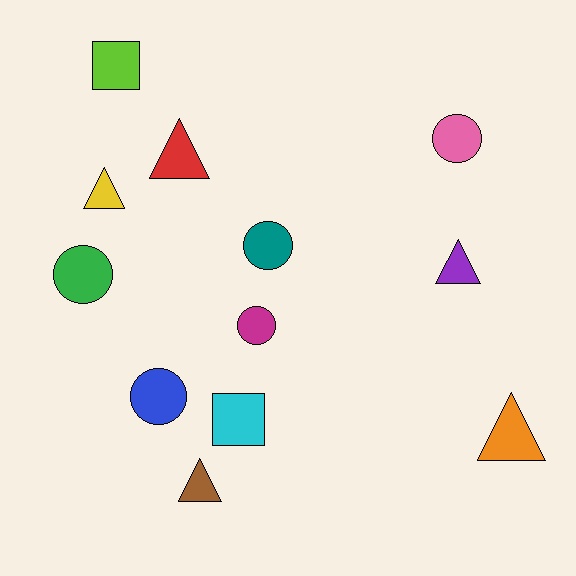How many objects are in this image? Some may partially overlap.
There are 12 objects.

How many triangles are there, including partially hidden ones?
There are 5 triangles.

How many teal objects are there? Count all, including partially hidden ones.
There is 1 teal object.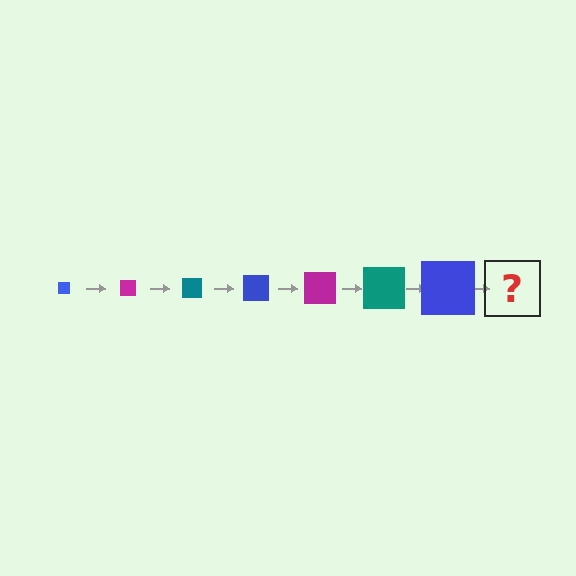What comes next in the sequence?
The next element should be a magenta square, larger than the previous one.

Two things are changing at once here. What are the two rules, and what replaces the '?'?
The two rules are that the square grows larger each step and the color cycles through blue, magenta, and teal. The '?' should be a magenta square, larger than the previous one.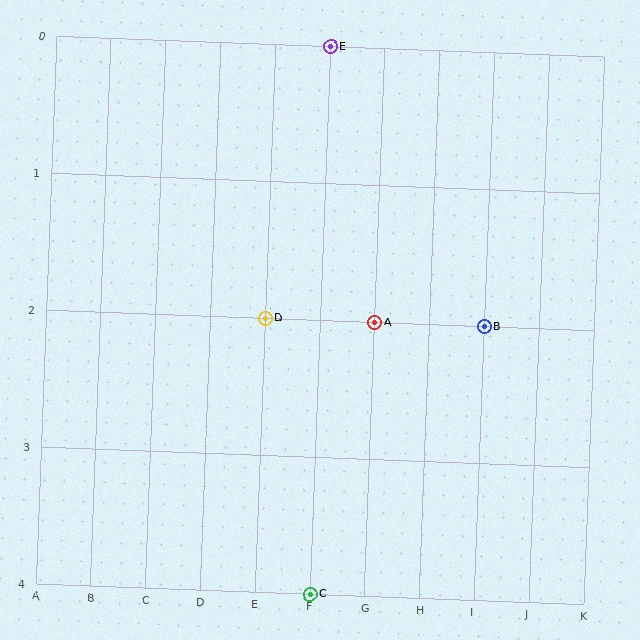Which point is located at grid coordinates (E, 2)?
Point D is at (E, 2).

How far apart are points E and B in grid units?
Points E and B are 3 columns and 2 rows apart (about 3.6 grid units diagonally).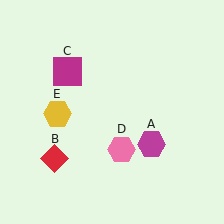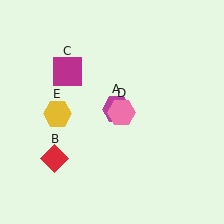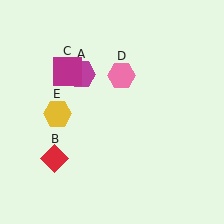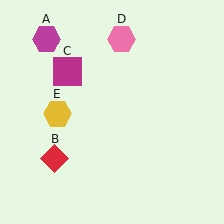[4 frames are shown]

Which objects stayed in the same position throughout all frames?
Red diamond (object B) and magenta square (object C) and yellow hexagon (object E) remained stationary.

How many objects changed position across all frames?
2 objects changed position: magenta hexagon (object A), pink hexagon (object D).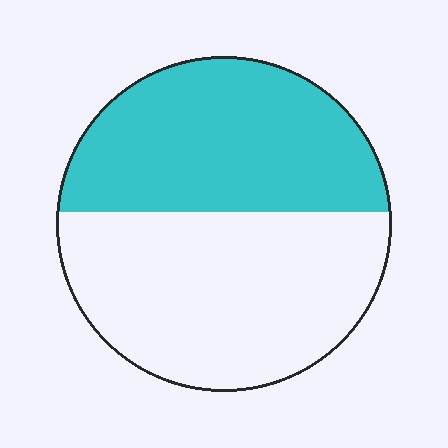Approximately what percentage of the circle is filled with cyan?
Approximately 45%.